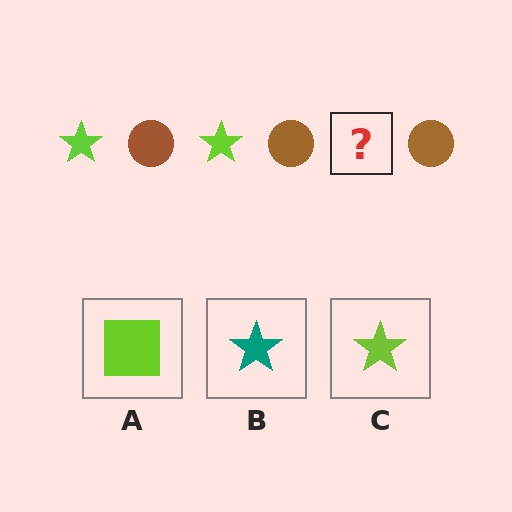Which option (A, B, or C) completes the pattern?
C.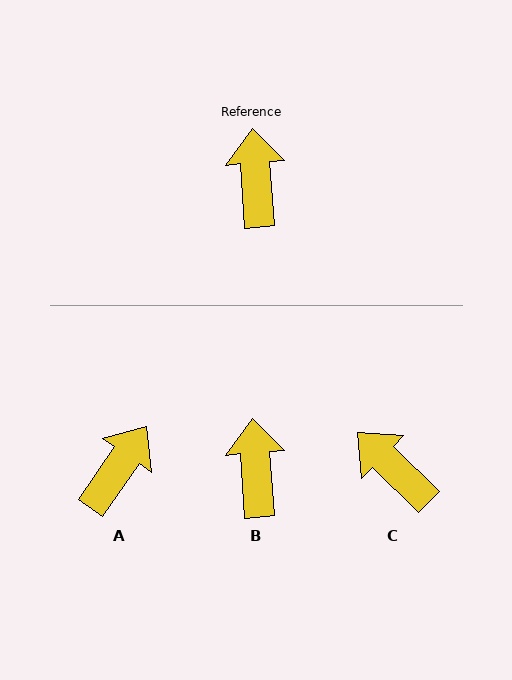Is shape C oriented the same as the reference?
No, it is off by about 41 degrees.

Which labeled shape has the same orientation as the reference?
B.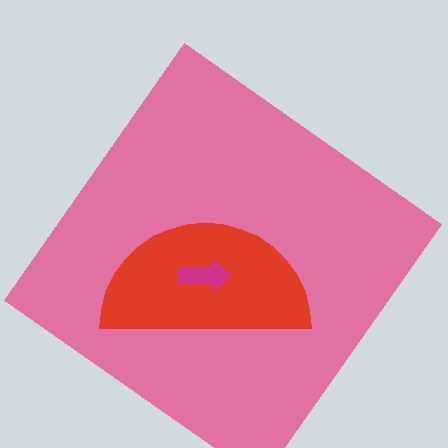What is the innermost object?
The magenta arrow.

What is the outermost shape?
The pink diamond.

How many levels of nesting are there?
3.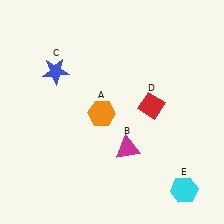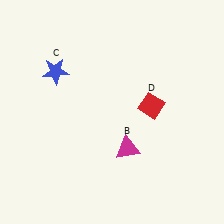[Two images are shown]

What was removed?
The cyan hexagon (E), the orange hexagon (A) were removed in Image 2.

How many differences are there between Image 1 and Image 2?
There are 2 differences between the two images.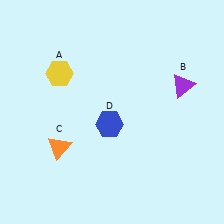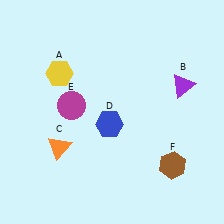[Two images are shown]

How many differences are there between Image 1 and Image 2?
There are 2 differences between the two images.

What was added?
A magenta circle (E), a brown hexagon (F) were added in Image 2.